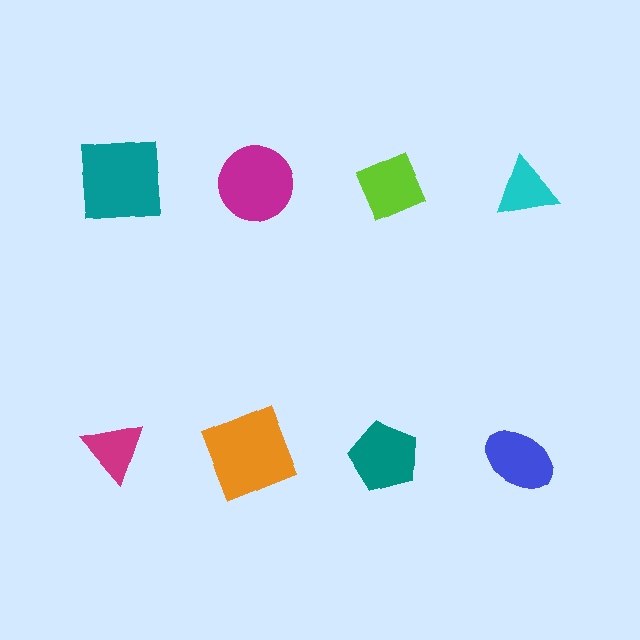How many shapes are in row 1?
4 shapes.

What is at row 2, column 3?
A teal pentagon.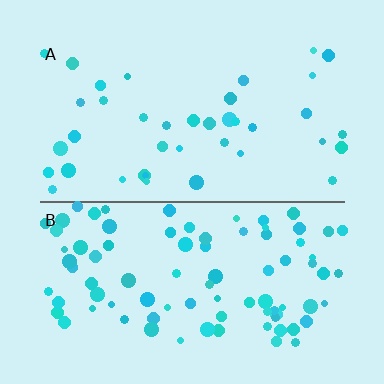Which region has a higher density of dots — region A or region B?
B (the bottom).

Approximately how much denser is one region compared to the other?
Approximately 2.3× — region B over region A.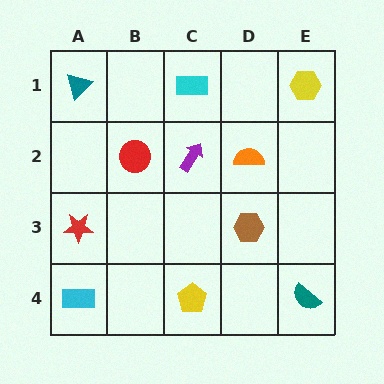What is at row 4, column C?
A yellow pentagon.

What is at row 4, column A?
A cyan rectangle.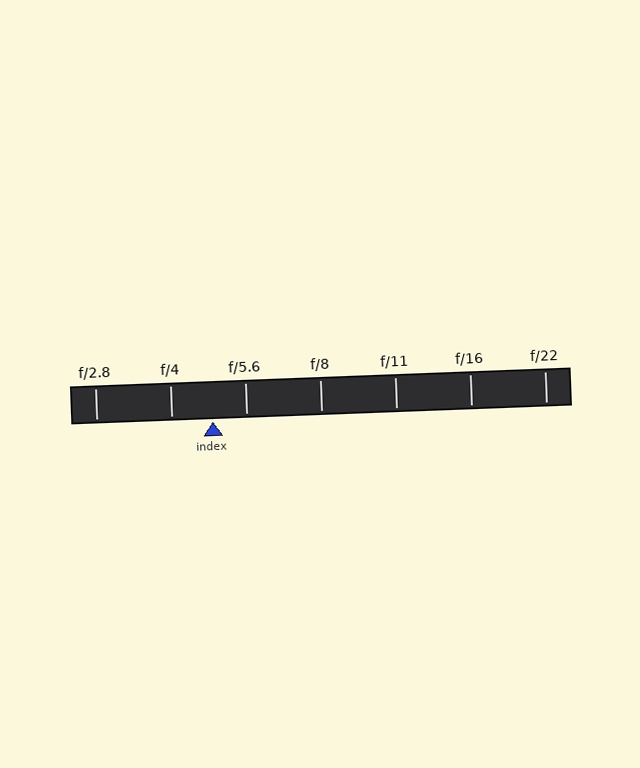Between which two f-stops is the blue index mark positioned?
The index mark is between f/4 and f/5.6.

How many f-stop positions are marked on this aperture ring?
There are 7 f-stop positions marked.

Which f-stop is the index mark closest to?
The index mark is closest to f/5.6.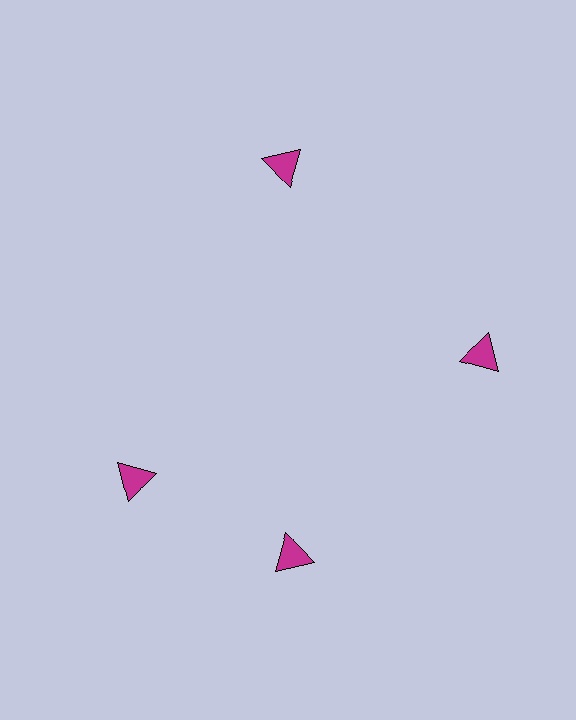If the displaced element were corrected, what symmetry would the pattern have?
It would have 4-fold rotational symmetry — the pattern would map onto itself every 90 degrees.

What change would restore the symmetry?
The symmetry would be restored by rotating it back into even spacing with its neighbors so that all 4 triangles sit at equal angles and equal distance from the center.